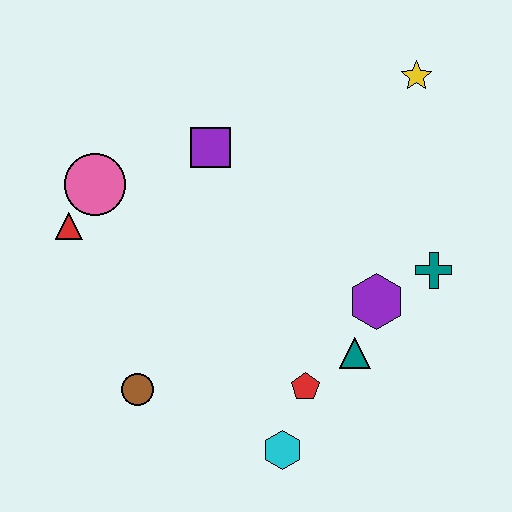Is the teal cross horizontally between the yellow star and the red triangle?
No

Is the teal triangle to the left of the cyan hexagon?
No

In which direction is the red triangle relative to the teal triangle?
The red triangle is to the left of the teal triangle.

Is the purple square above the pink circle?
Yes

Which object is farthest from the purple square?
The cyan hexagon is farthest from the purple square.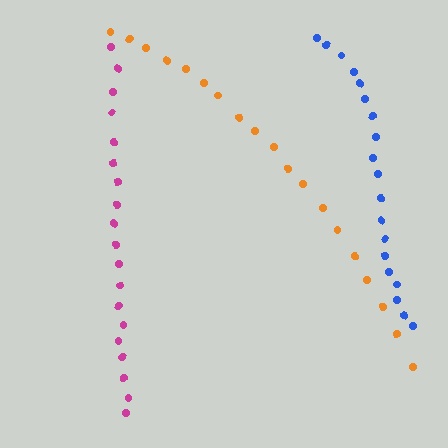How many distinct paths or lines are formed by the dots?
There are 3 distinct paths.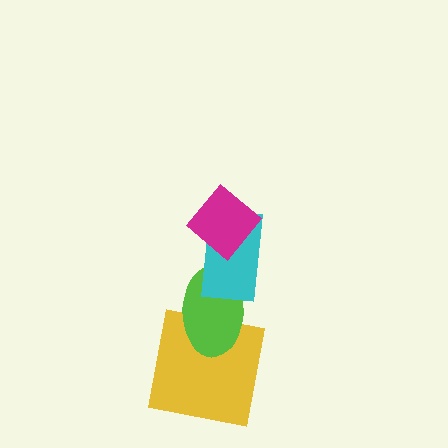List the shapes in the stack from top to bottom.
From top to bottom: the magenta diamond, the cyan rectangle, the lime ellipse, the yellow square.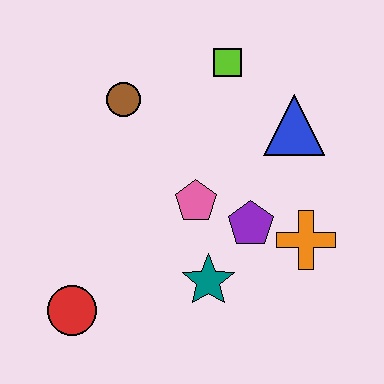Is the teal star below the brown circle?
Yes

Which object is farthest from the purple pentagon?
The red circle is farthest from the purple pentagon.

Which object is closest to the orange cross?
The purple pentagon is closest to the orange cross.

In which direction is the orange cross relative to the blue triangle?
The orange cross is below the blue triangle.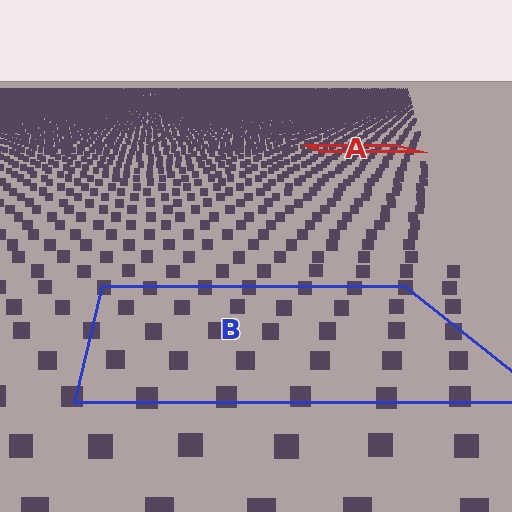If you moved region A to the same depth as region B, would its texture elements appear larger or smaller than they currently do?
They would appear larger. At a closer depth, the same texture elements are projected at a bigger on-screen size.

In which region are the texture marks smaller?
The texture marks are smaller in region A, because it is farther away.